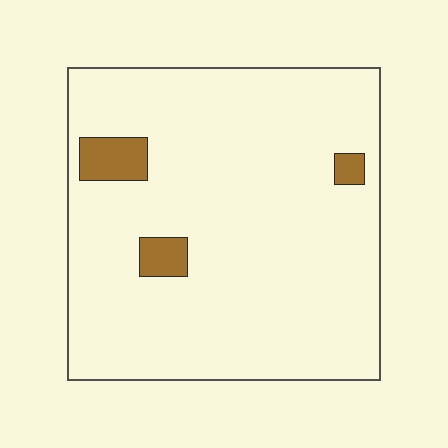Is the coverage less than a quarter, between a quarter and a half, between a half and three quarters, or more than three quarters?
Less than a quarter.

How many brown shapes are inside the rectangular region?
3.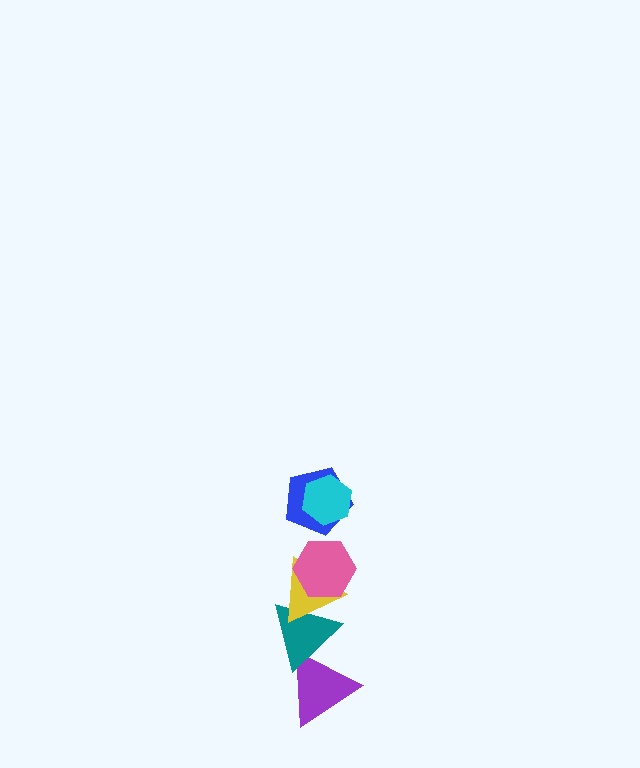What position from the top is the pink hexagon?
The pink hexagon is 3rd from the top.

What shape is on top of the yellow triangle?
The pink hexagon is on top of the yellow triangle.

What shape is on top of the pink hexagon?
The blue pentagon is on top of the pink hexagon.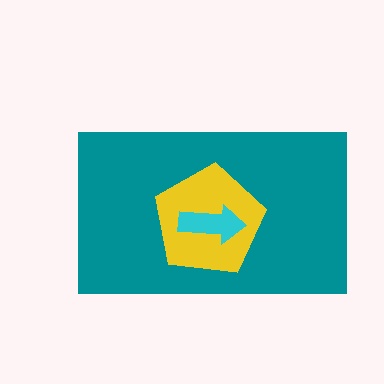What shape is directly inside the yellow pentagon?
The cyan arrow.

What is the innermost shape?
The cyan arrow.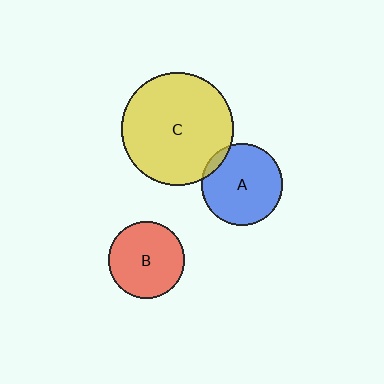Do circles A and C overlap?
Yes.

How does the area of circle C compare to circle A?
Approximately 1.9 times.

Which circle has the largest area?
Circle C (yellow).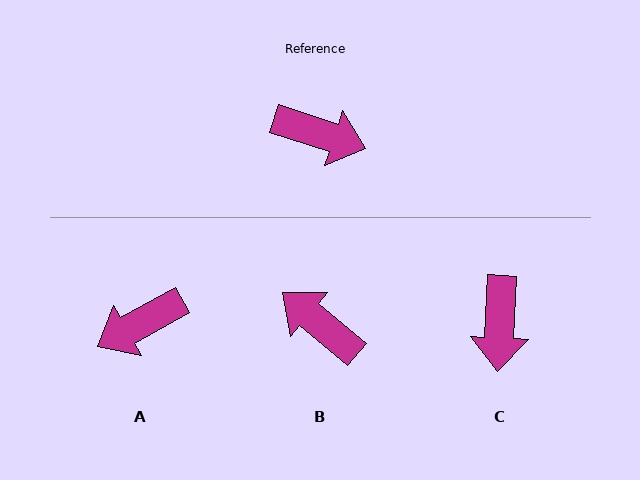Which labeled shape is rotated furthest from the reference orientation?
B, about 159 degrees away.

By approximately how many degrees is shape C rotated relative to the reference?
Approximately 74 degrees clockwise.